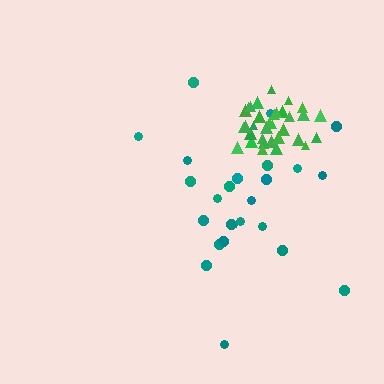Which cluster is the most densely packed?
Green.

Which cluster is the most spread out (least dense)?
Teal.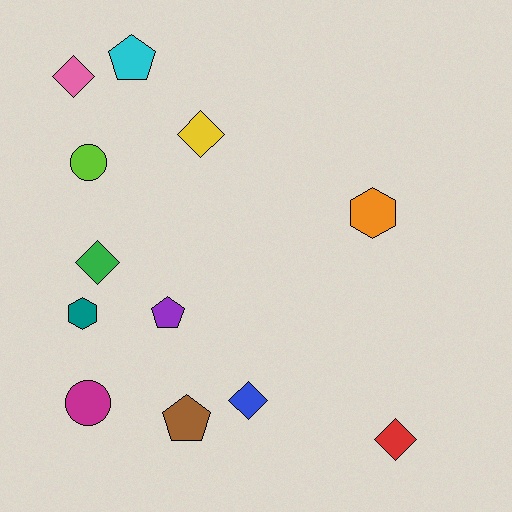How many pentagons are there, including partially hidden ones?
There are 3 pentagons.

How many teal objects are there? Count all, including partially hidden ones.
There is 1 teal object.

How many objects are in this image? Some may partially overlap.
There are 12 objects.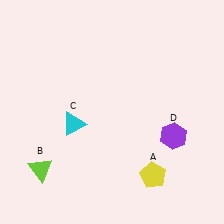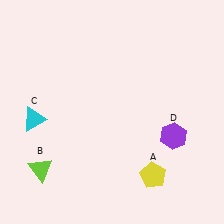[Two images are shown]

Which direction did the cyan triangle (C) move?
The cyan triangle (C) moved left.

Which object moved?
The cyan triangle (C) moved left.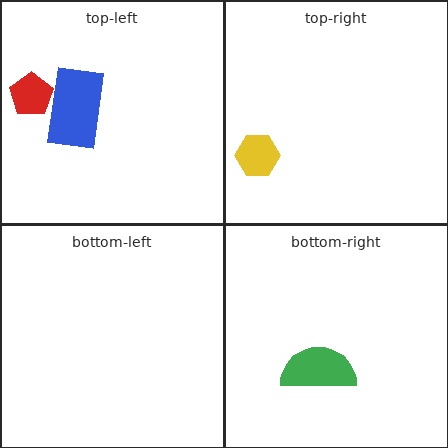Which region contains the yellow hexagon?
The top-right region.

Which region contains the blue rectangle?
The top-left region.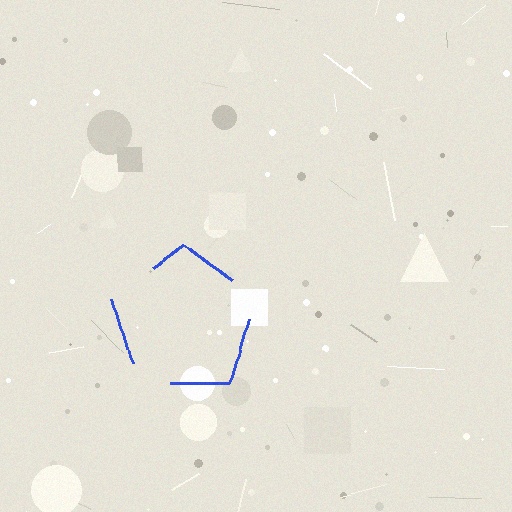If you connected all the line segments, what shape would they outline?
They would outline a pentagon.